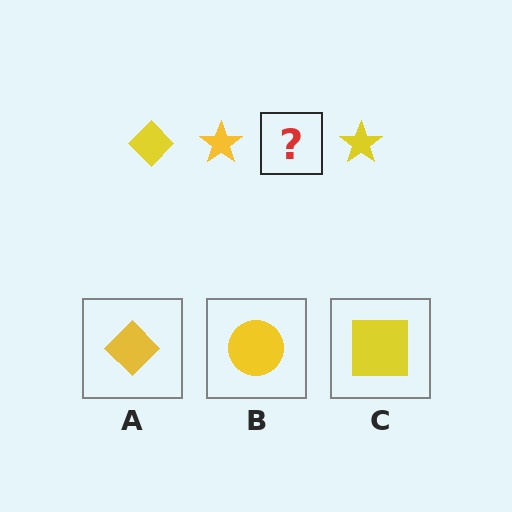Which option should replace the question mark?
Option A.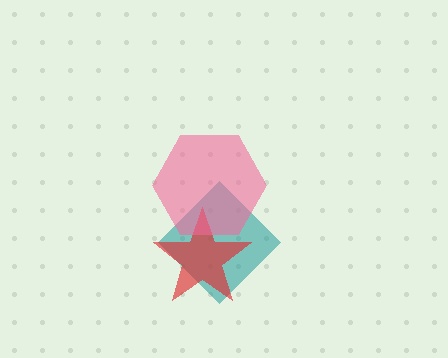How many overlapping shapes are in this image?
There are 3 overlapping shapes in the image.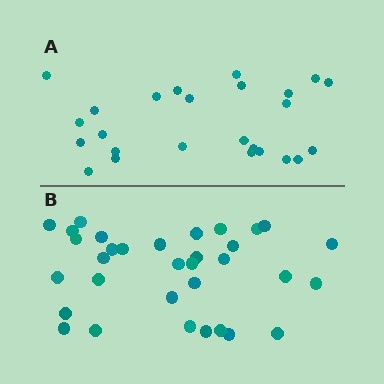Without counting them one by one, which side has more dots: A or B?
Region B (the bottom region) has more dots.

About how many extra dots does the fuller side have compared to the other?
Region B has roughly 8 or so more dots than region A.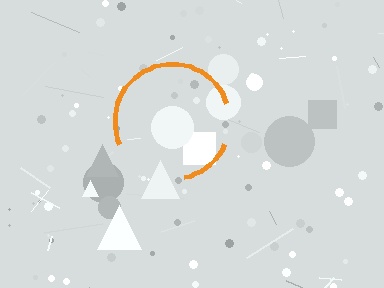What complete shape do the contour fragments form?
The contour fragments form a circle.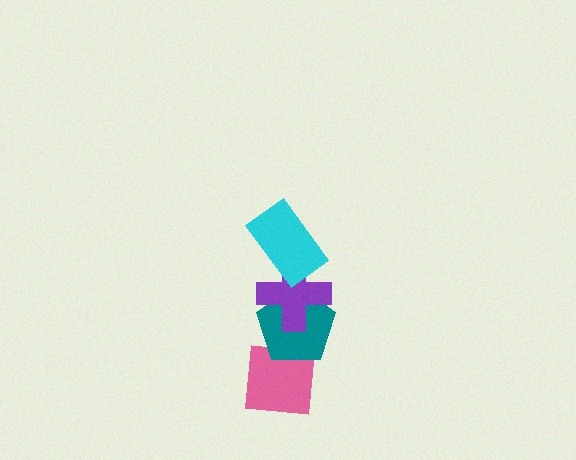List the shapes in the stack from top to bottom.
From top to bottom: the cyan rectangle, the purple cross, the teal pentagon, the pink square.